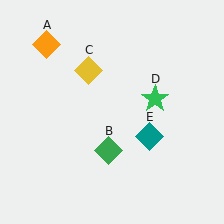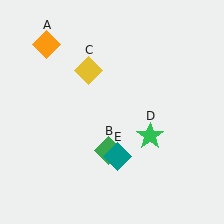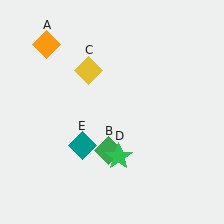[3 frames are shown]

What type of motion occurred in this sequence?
The green star (object D), teal diamond (object E) rotated clockwise around the center of the scene.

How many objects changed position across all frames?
2 objects changed position: green star (object D), teal diamond (object E).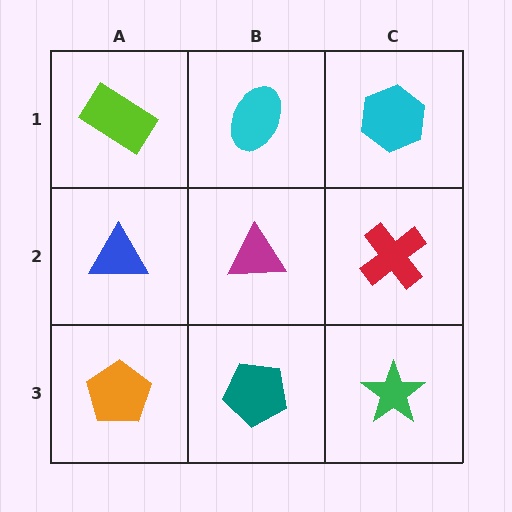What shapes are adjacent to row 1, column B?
A magenta triangle (row 2, column B), a lime rectangle (row 1, column A), a cyan hexagon (row 1, column C).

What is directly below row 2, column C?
A green star.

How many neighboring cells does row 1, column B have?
3.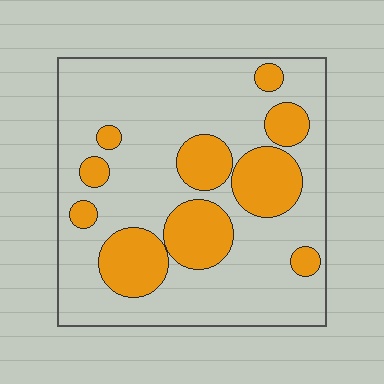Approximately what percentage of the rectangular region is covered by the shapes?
Approximately 25%.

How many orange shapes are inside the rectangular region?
10.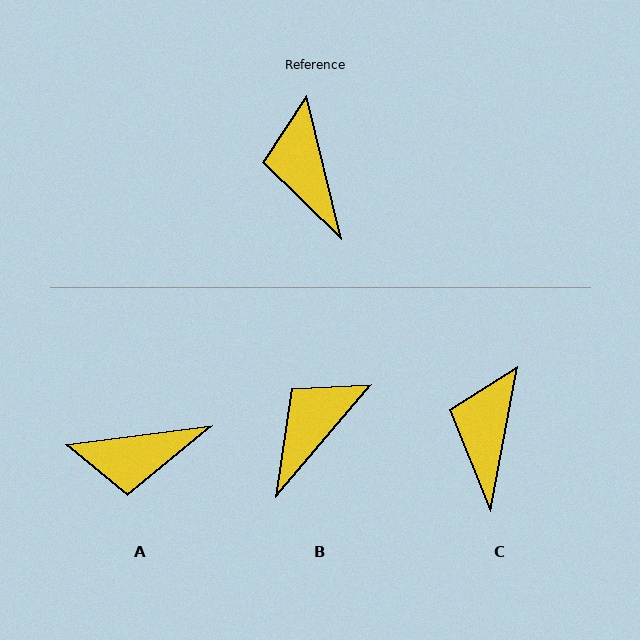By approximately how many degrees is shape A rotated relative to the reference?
Approximately 84 degrees counter-clockwise.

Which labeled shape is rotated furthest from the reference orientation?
A, about 84 degrees away.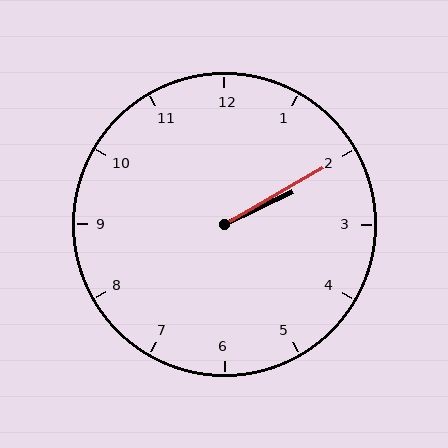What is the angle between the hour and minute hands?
Approximately 5 degrees.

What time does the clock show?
2:10.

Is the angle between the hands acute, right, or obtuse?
It is acute.